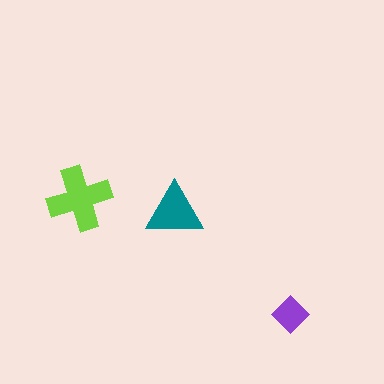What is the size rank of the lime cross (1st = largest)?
1st.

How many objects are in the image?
There are 3 objects in the image.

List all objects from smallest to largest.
The purple diamond, the teal triangle, the lime cross.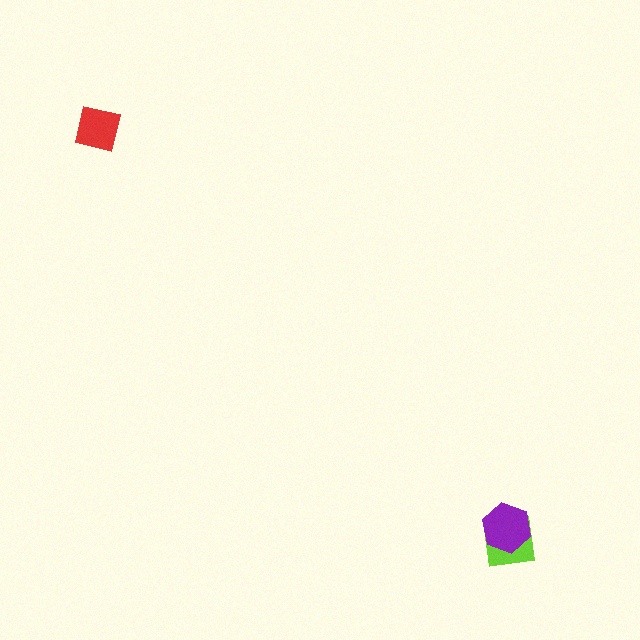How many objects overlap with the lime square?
1 object overlaps with the lime square.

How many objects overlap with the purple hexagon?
1 object overlaps with the purple hexagon.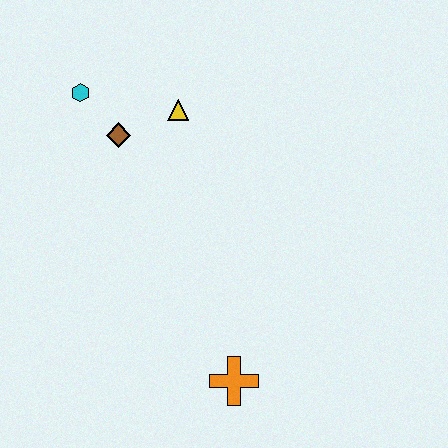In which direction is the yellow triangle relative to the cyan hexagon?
The yellow triangle is to the right of the cyan hexagon.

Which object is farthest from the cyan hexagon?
The orange cross is farthest from the cyan hexagon.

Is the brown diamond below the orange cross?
No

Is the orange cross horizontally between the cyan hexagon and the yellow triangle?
No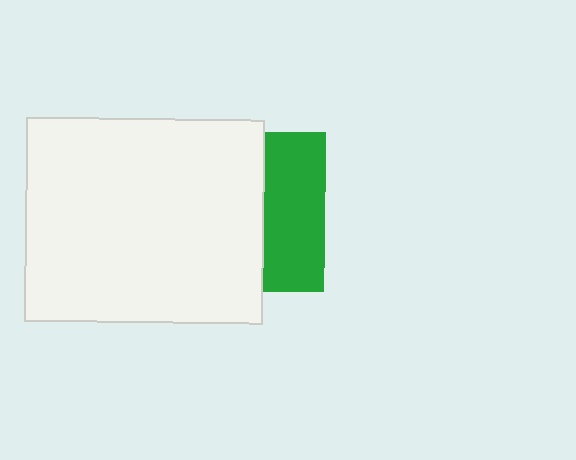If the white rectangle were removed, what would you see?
You would see the complete green square.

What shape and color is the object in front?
The object in front is a white rectangle.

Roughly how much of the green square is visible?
A small part of it is visible (roughly 39%).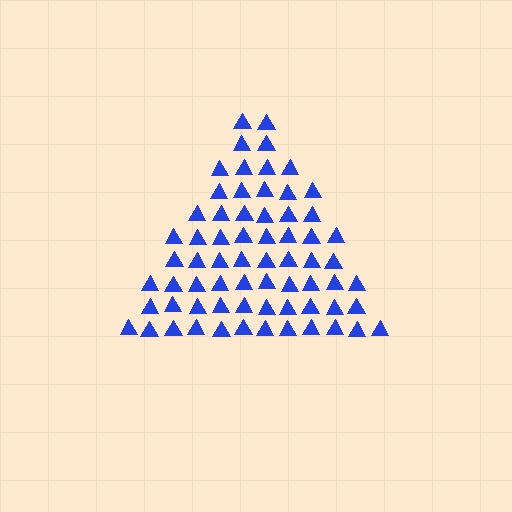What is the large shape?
The large shape is a triangle.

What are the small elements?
The small elements are triangles.